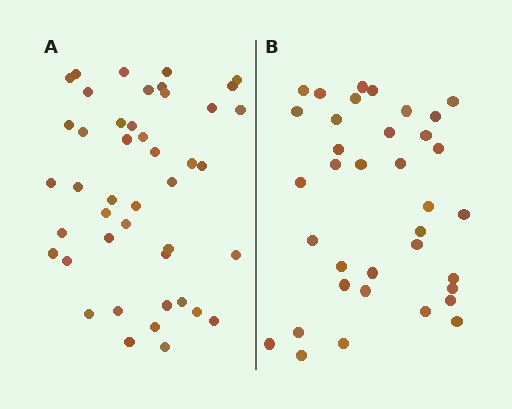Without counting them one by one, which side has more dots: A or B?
Region A (the left region) has more dots.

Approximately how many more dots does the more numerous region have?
Region A has roughly 8 or so more dots than region B.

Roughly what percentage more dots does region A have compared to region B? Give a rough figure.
About 20% more.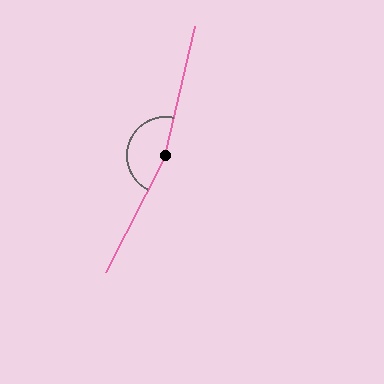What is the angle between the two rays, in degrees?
Approximately 166 degrees.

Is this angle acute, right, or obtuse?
It is obtuse.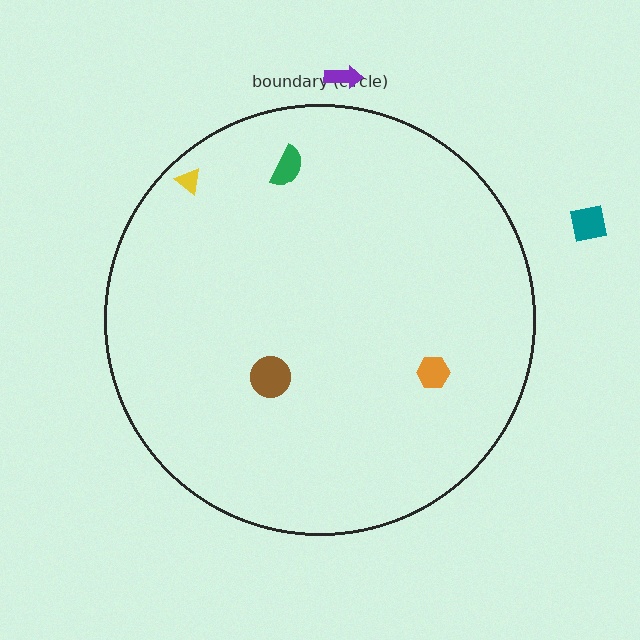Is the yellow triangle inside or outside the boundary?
Inside.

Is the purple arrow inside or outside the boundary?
Outside.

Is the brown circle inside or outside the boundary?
Inside.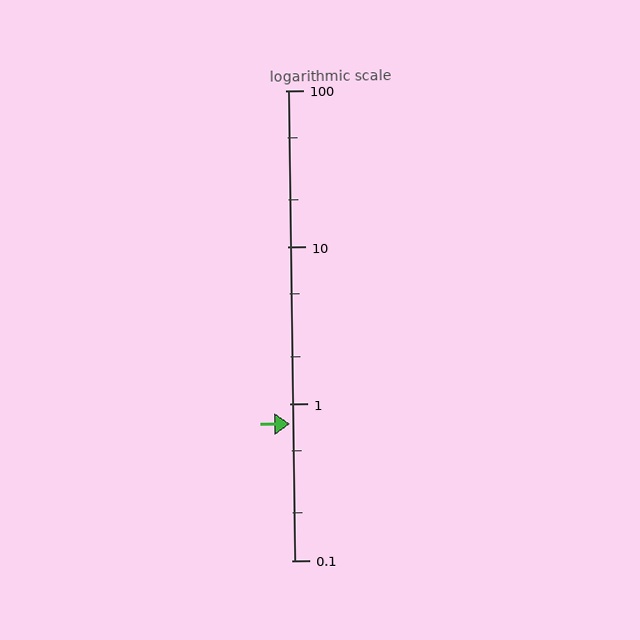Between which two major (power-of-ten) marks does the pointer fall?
The pointer is between 0.1 and 1.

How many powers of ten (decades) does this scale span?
The scale spans 3 decades, from 0.1 to 100.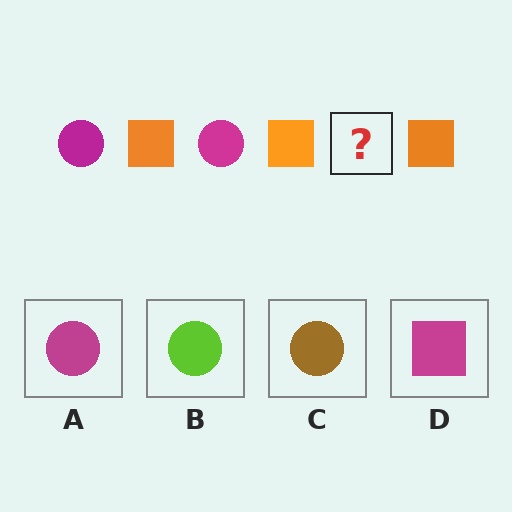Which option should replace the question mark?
Option A.